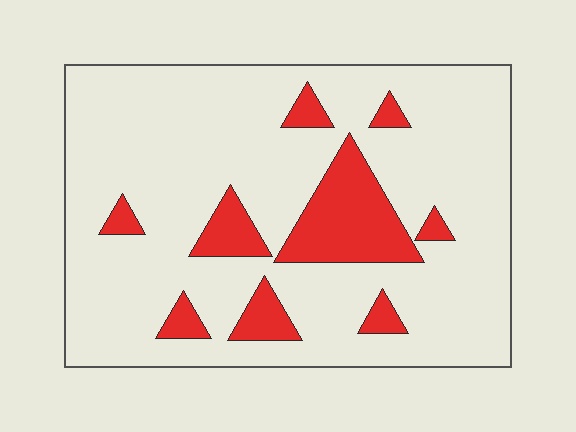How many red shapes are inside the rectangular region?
9.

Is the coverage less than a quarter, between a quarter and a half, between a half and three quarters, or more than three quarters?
Less than a quarter.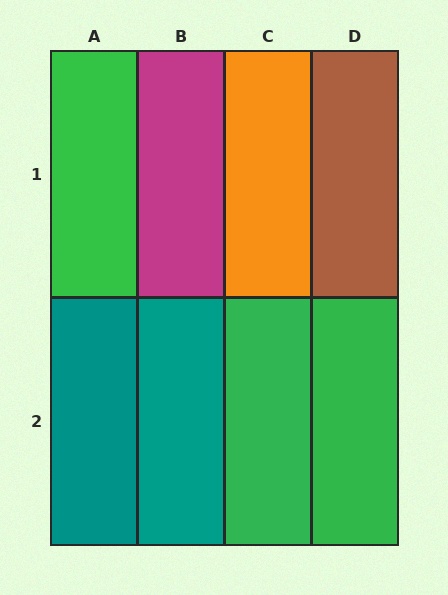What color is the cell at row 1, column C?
Orange.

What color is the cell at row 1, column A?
Green.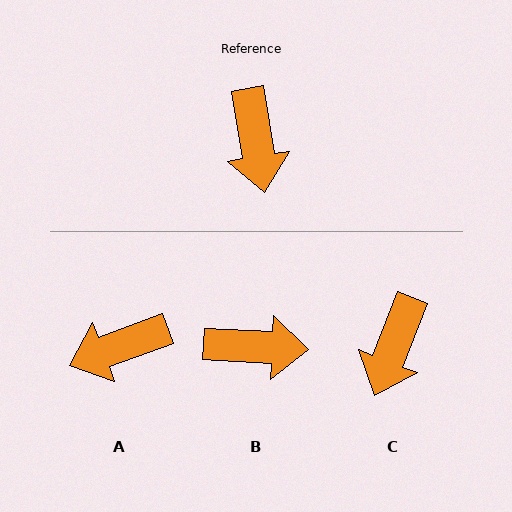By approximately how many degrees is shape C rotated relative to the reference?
Approximately 31 degrees clockwise.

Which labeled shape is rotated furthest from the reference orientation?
A, about 79 degrees away.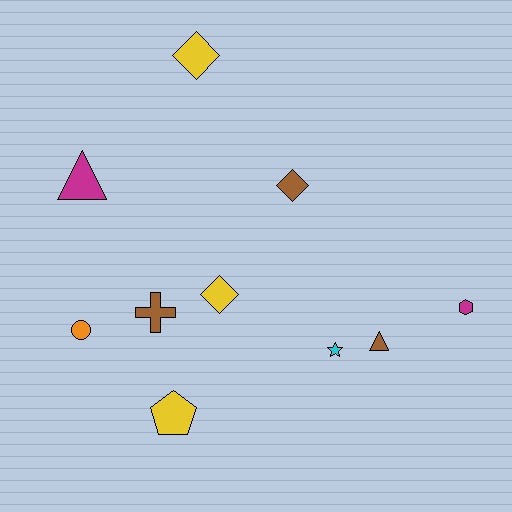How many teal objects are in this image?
There are no teal objects.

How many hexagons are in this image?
There is 1 hexagon.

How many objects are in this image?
There are 10 objects.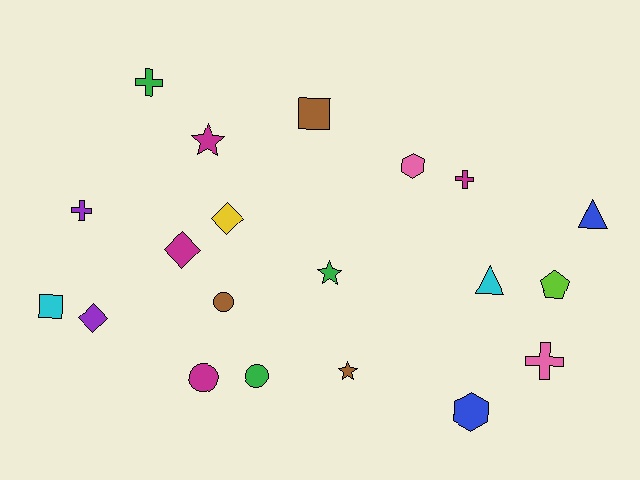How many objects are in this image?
There are 20 objects.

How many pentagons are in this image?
There is 1 pentagon.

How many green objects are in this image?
There are 3 green objects.